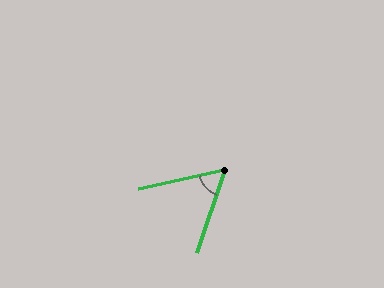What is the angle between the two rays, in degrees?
Approximately 59 degrees.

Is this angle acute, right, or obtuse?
It is acute.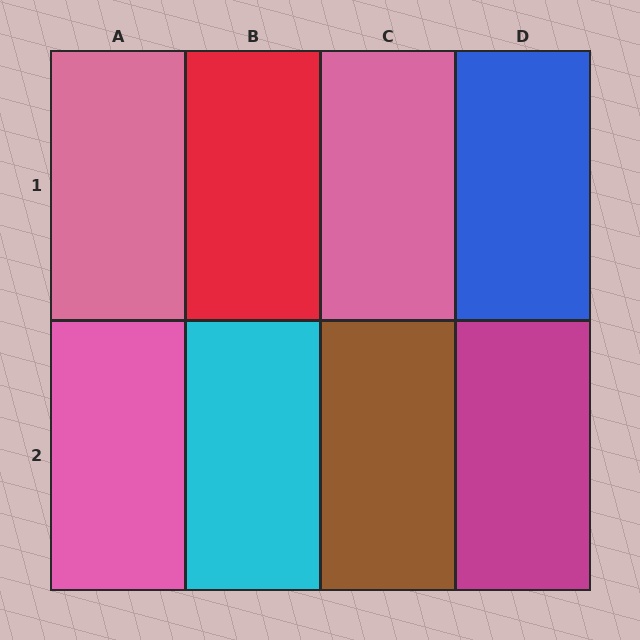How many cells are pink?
3 cells are pink.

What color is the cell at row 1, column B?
Red.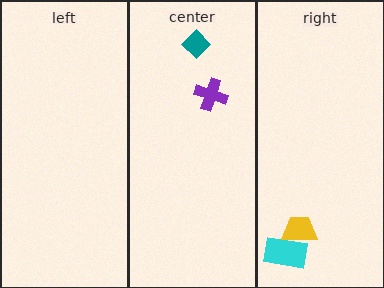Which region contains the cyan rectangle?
The right region.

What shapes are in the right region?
The yellow trapezoid, the cyan rectangle.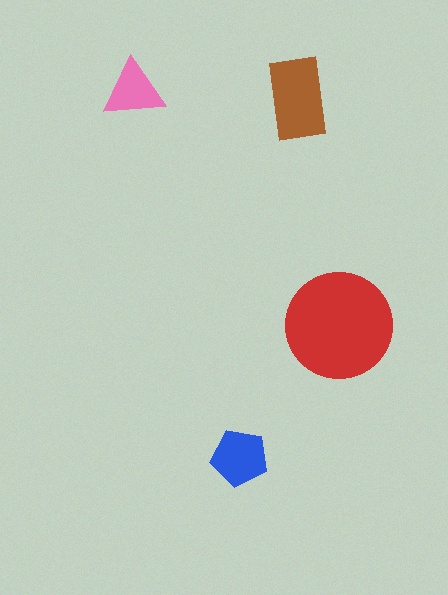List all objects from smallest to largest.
The pink triangle, the blue pentagon, the brown rectangle, the red circle.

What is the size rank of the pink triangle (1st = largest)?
4th.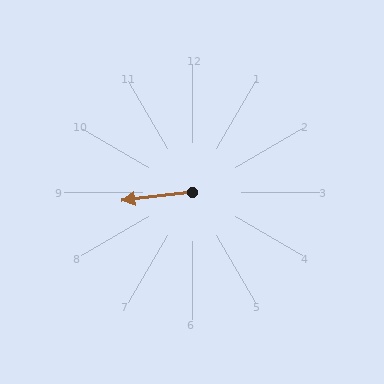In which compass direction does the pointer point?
West.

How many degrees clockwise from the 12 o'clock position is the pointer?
Approximately 263 degrees.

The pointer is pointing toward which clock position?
Roughly 9 o'clock.